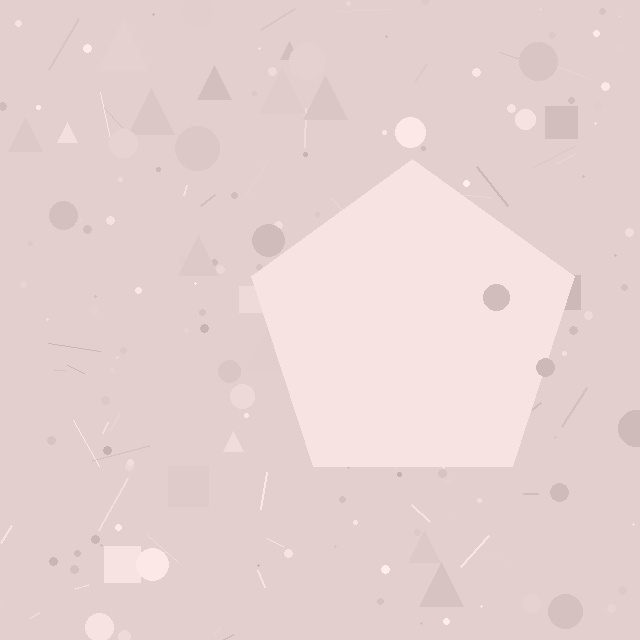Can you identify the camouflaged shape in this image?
The camouflaged shape is a pentagon.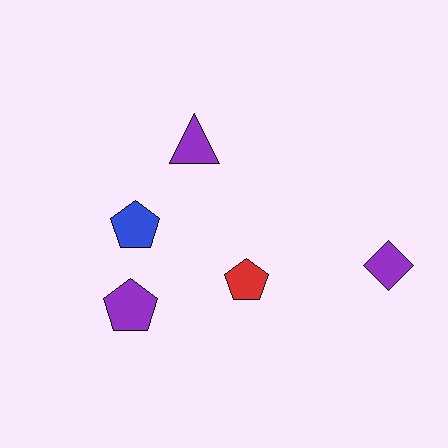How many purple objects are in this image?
There are 3 purple objects.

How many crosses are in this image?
There are no crosses.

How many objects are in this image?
There are 5 objects.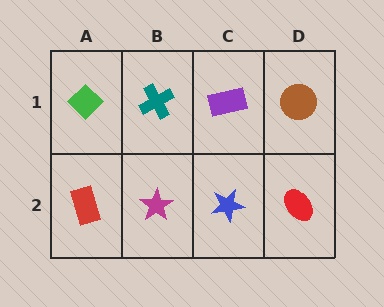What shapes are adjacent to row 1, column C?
A blue star (row 2, column C), a teal cross (row 1, column B), a brown circle (row 1, column D).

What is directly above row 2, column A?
A green diamond.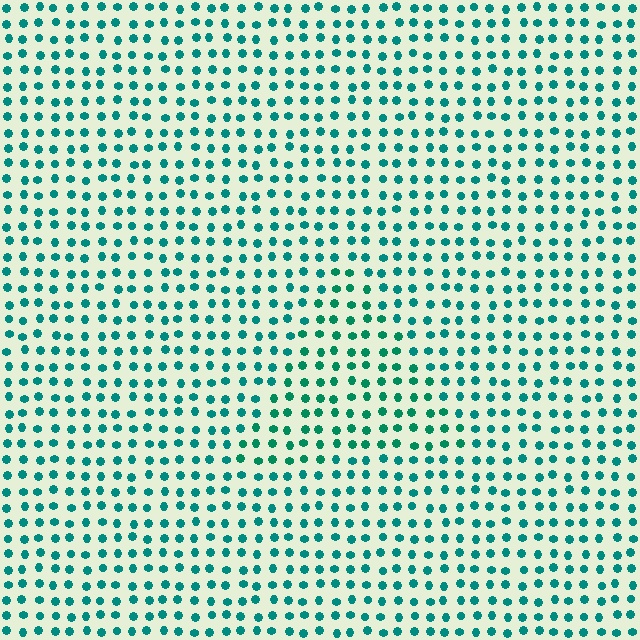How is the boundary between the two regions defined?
The boundary is defined purely by a slight shift in hue (about 16 degrees). Spacing, size, and orientation are identical on both sides.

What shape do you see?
I see a triangle.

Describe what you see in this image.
The image is filled with small teal elements in a uniform arrangement. A triangle-shaped region is visible where the elements are tinted to a slightly different hue, forming a subtle color boundary.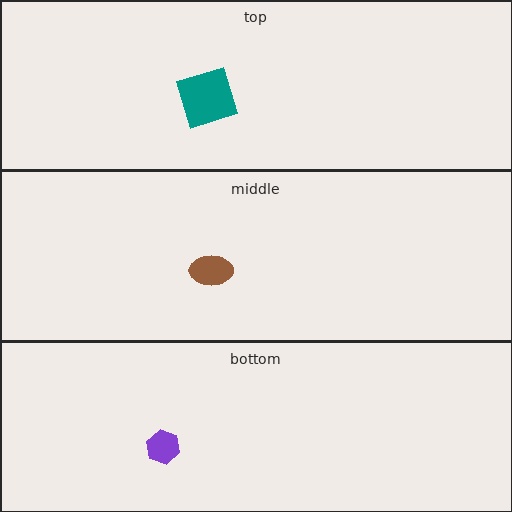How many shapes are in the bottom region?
1.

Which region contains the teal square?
The top region.